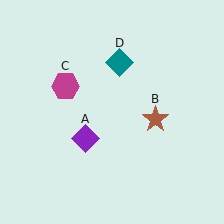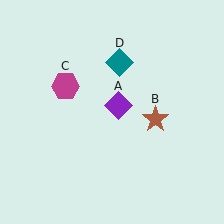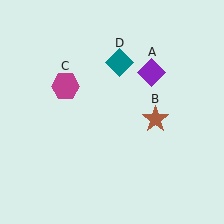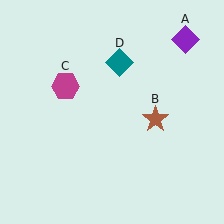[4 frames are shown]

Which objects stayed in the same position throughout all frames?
Brown star (object B) and magenta hexagon (object C) and teal diamond (object D) remained stationary.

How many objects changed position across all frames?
1 object changed position: purple diamond (object A).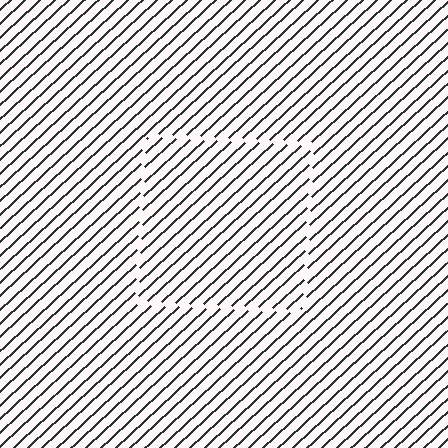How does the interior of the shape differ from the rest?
The interior of the shape contains the same grating, shifted by half a period — the contour is defined by the phase discontinuity where line-ends from the inner and outer gratings abut.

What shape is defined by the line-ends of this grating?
An illusory square. The interior of the shape contains the same grating, shifted by half a period — the contour is defined by the phase discontinuity where line-ends from the inner and outer gratings abut.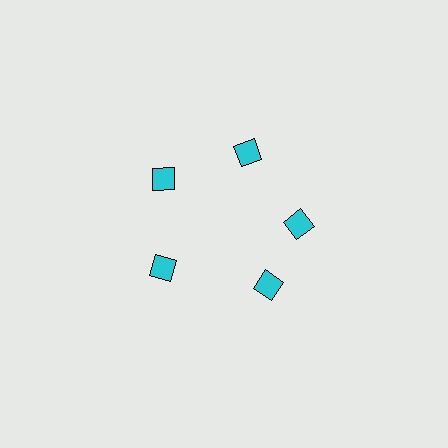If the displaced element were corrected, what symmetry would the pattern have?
It would have 5-fold rotational symmetry — the pattern would map onto itself every 72 degrees.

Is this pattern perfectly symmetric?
No. The 5 cyan diamonds are arranged in a ring, but one element near the 5 o'clock position is rotated out of alignment along the ring, breaking the 5-fold rotational symmetry.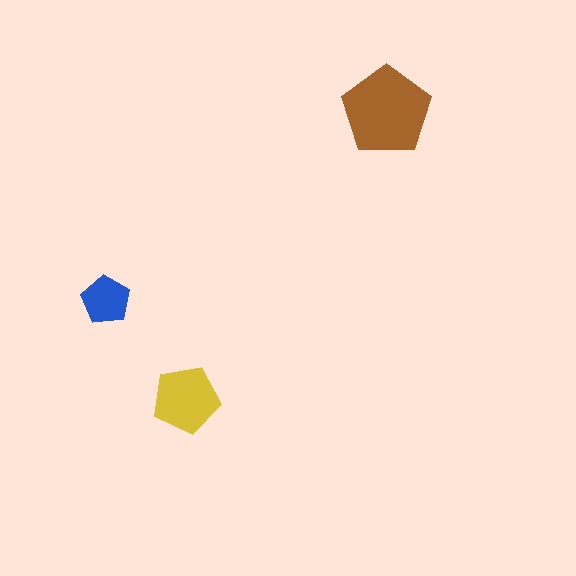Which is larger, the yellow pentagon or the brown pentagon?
The brown one.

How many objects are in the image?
There are 3 objects in the image.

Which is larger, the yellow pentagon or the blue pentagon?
The yellow one.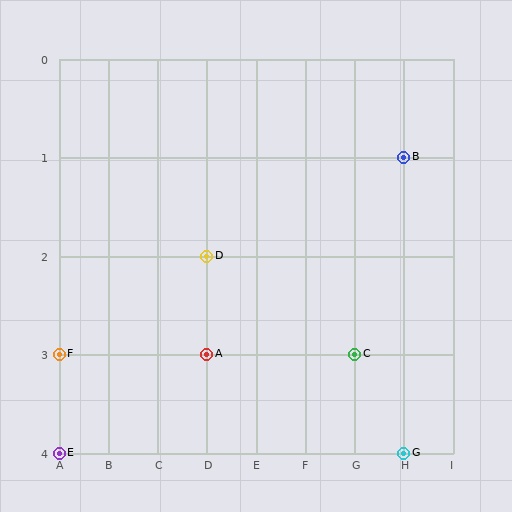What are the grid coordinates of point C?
Point C is at grid coordinates (G, 3).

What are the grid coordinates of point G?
Point G is at grid coordinates (H, 4).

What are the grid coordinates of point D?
Point D is at grid coordinates (D, 2).